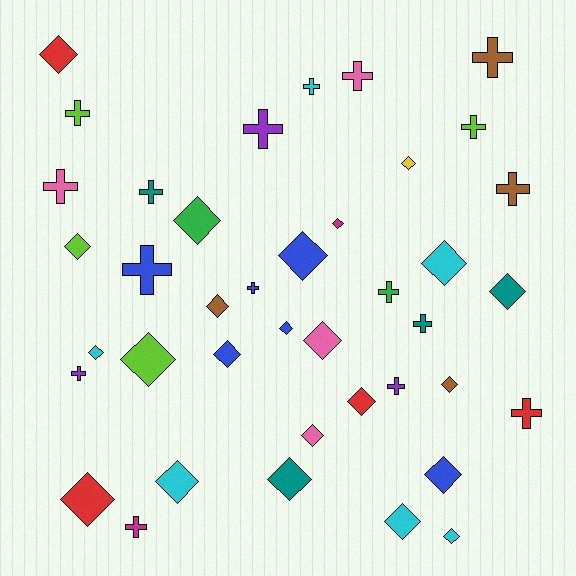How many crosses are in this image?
There are 17 crosses.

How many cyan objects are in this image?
There are 6 cyan objects.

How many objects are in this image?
There are 40 objects.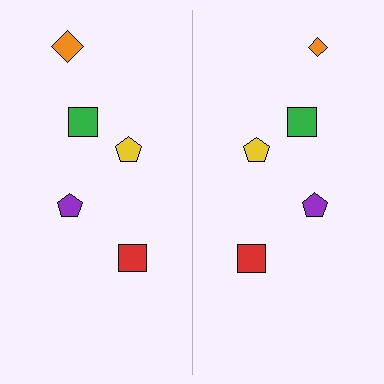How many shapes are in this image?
There are 10 shapes in this image.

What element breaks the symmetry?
The orange diamond on the right side has a different size than its mirror counterpart.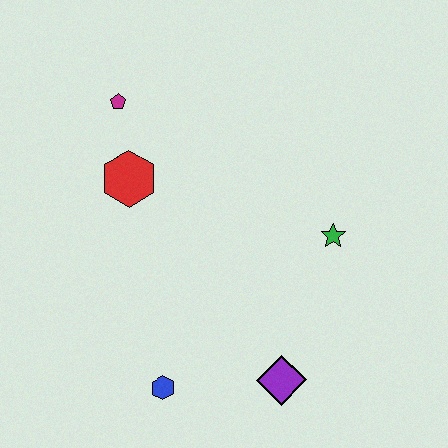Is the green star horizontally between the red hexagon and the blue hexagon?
No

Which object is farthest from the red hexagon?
The purple diamond is farthest from the red hexagon.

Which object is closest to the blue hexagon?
The purple diamond is closest to the blue hexagon.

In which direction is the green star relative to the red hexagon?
The green star is to the right of the red hexagon.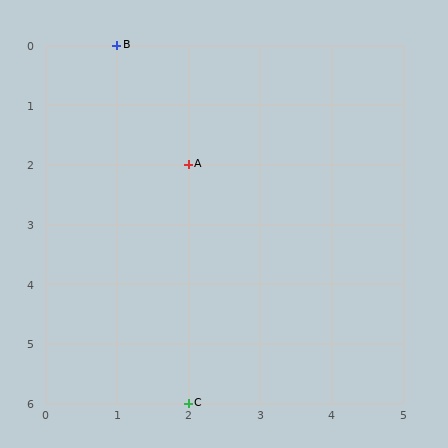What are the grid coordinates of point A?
Point A is at grid coordinates (2, 2).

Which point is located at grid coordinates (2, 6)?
Point C is at (2, 6).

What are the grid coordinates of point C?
Point C is at grid coordinates (2, 6).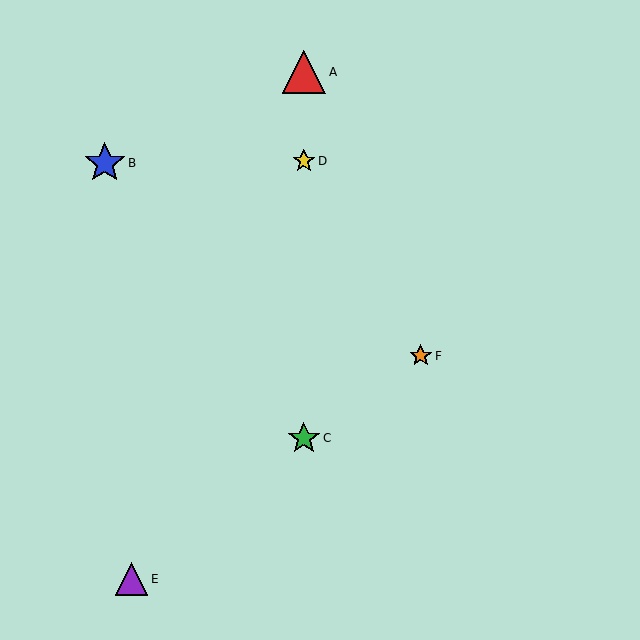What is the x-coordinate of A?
Object A is at x≈304.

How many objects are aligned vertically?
3 objects (A, C, D) are aligned vertically.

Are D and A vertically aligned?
Yes, both are at x≈304.